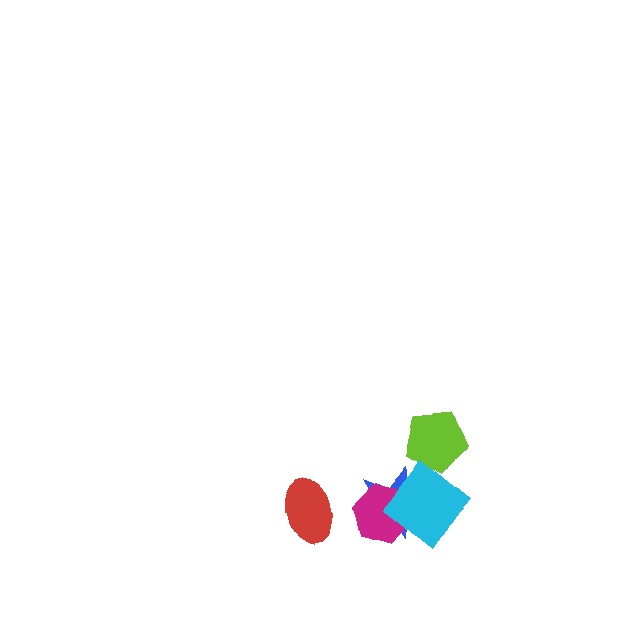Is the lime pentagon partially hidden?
Yes, it is partially covered by another shape.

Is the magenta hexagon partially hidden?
Yes, it is partially covered by another shape.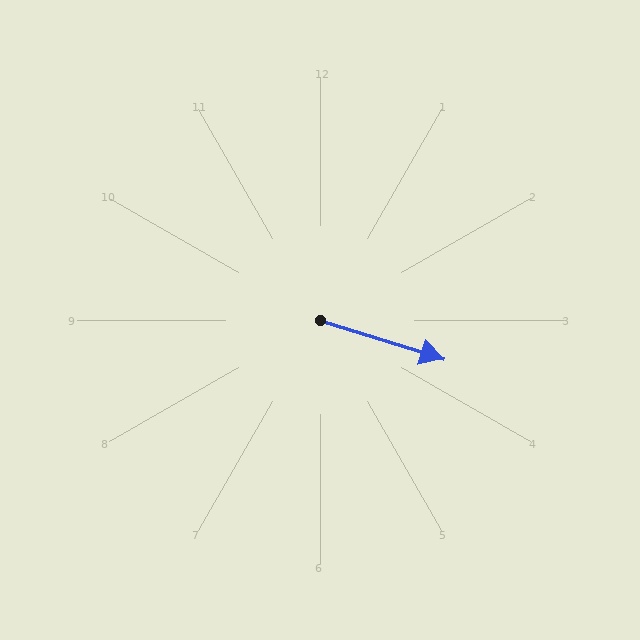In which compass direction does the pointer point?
East.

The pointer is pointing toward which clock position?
Roughly 4 o'clock.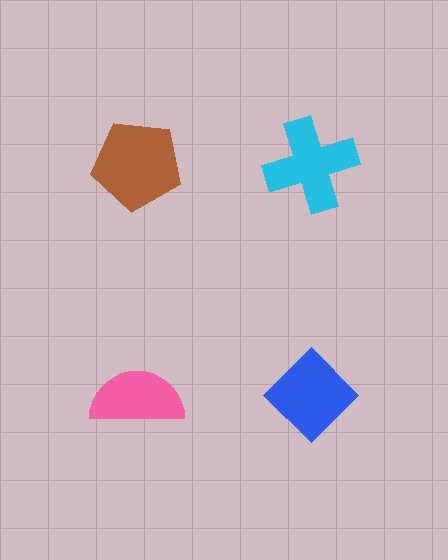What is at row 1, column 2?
A cyan cross.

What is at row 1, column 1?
A brown pentagon.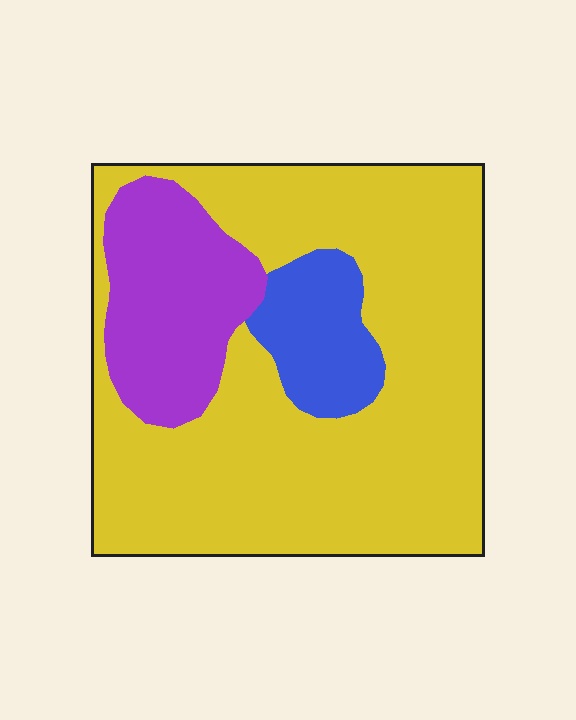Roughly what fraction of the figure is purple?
Purple covers around 20% of the figure.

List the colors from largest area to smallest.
From largest to smallest: yellow, purple, blue.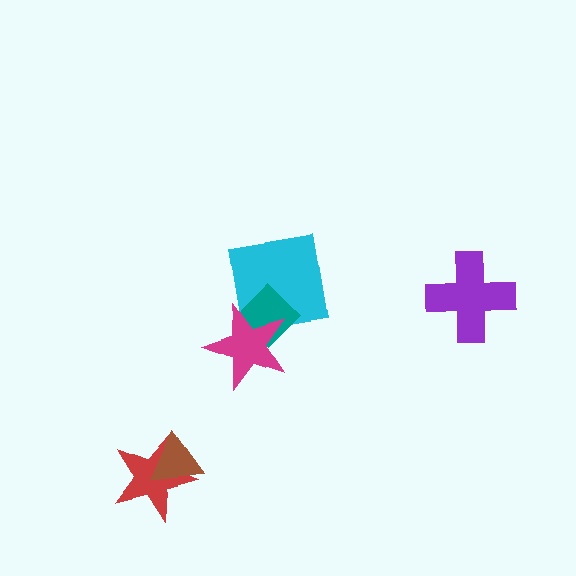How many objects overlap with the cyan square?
2 objects overlap with the cyan square.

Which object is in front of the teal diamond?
The magenta star is in front of the teal diamond.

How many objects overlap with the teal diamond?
2 objects overlap with the teal diamond.